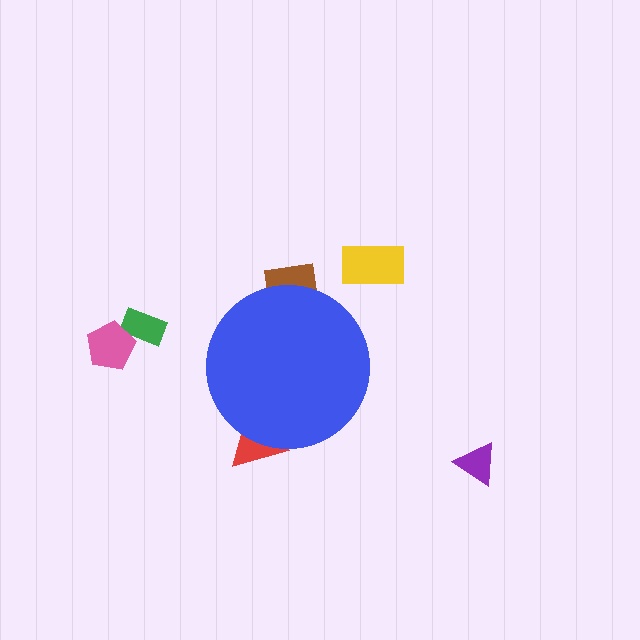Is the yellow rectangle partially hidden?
No, the yellow rectangle is fully visible.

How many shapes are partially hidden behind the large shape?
2 shapes are partially hidden.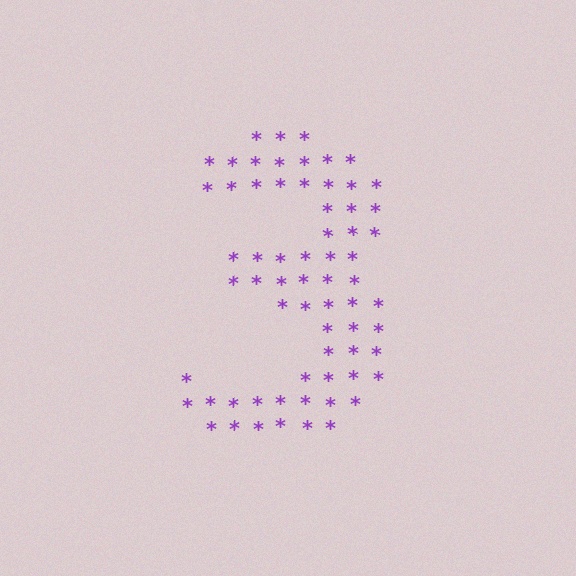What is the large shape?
The large shape is the digit 3.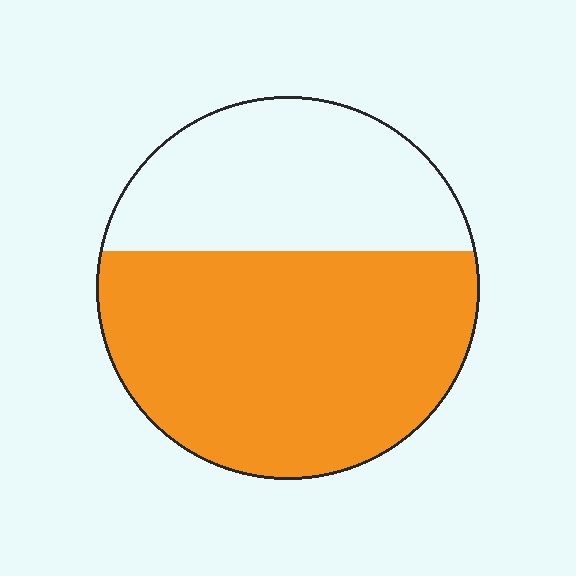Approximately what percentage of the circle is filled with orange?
Approximately 60%.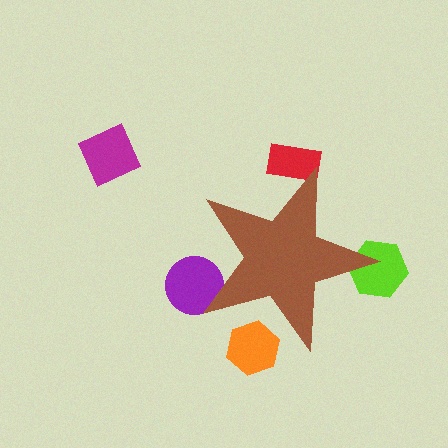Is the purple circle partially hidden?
Yes, the purple circle is partially hidden behind the brown star.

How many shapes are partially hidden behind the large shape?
4 shapes are partially hidden.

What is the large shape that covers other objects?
A brown star.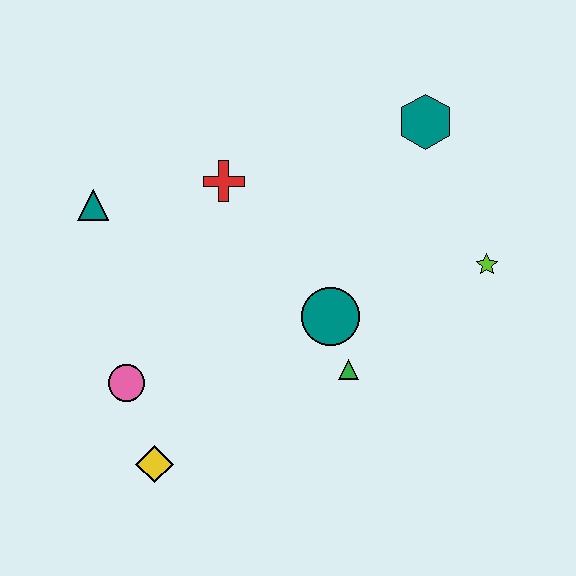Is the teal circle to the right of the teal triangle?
Yes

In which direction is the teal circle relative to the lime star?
The teal circle is to the left of the lime star.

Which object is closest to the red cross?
The teal triangle is closest to the red cross.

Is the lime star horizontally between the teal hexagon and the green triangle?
No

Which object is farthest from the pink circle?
The teal hexagon is farthest from the pink circle.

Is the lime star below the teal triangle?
Yes